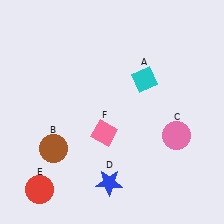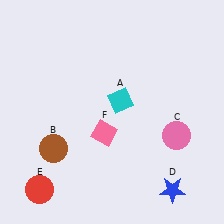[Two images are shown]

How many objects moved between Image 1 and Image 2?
2 objects moved between the two images.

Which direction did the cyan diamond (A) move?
The cyan diamond (A) moved left.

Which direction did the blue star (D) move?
The blue star (D) moved right.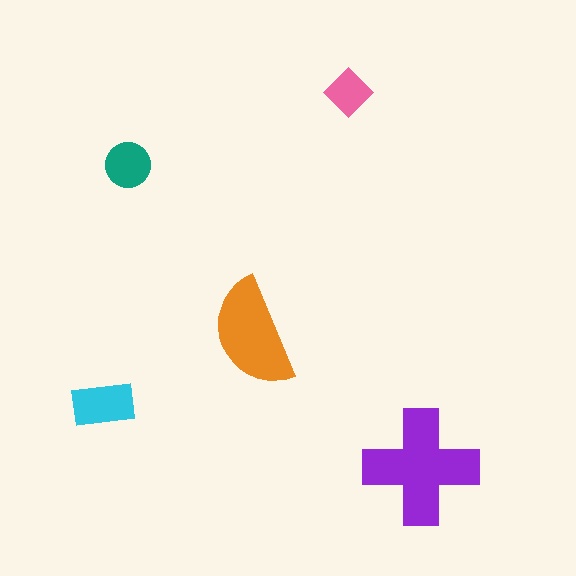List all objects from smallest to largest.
The pink diamond, the teal circle, the cyan rectangle, the orange semicircle, the purple cross.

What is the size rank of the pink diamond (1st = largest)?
5th.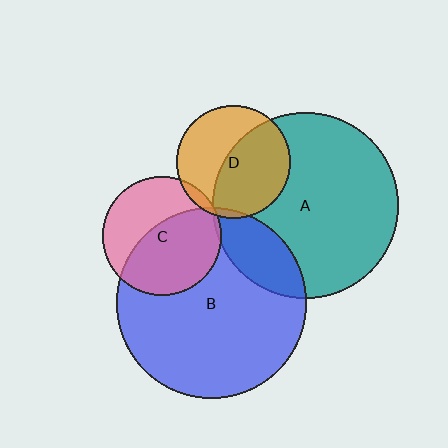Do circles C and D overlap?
Yes.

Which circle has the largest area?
Circle B (blue).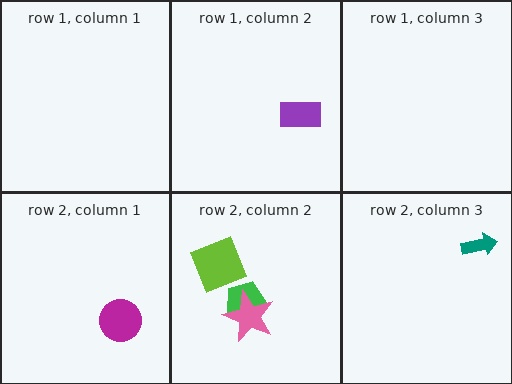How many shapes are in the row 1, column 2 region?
1.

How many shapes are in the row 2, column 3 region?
1.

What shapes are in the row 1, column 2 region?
The purple rectangle.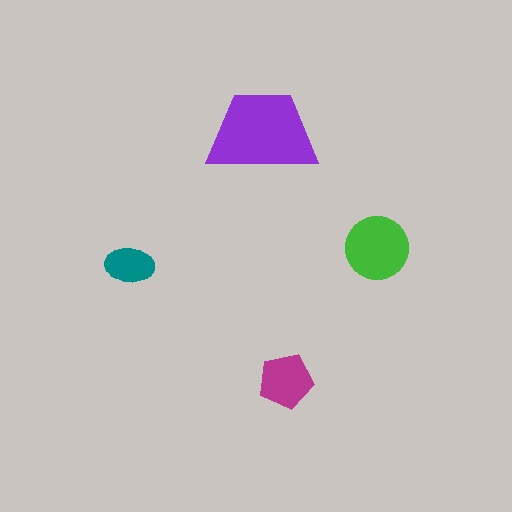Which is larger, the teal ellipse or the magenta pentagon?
The magenta pentagon.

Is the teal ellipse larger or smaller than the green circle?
Smaller.